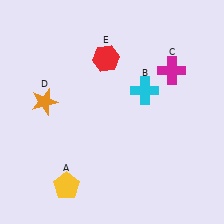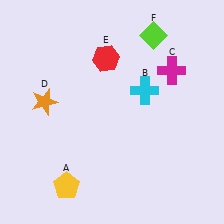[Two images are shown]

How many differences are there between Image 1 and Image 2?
There is 1 difference between the two images.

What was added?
A lime diamond (F) was added in Image 2.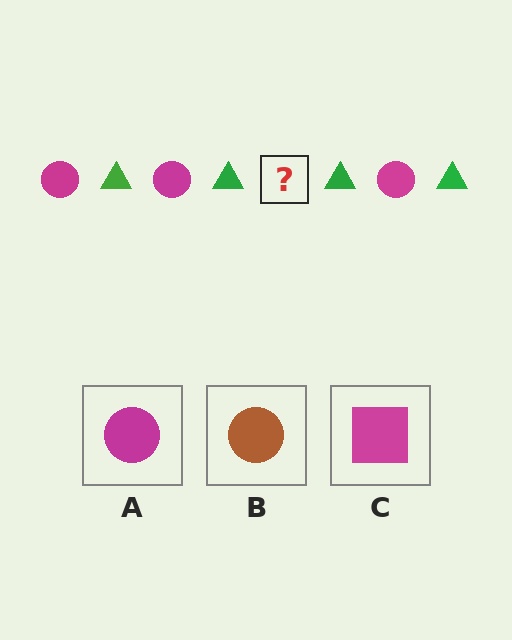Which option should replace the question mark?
Option A.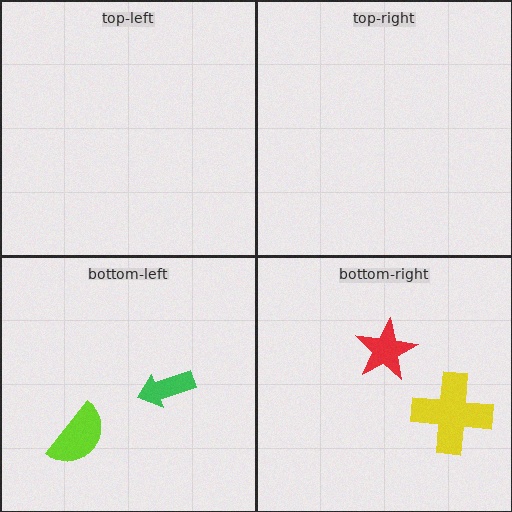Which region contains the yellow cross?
The bottom-right region.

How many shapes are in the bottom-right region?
2.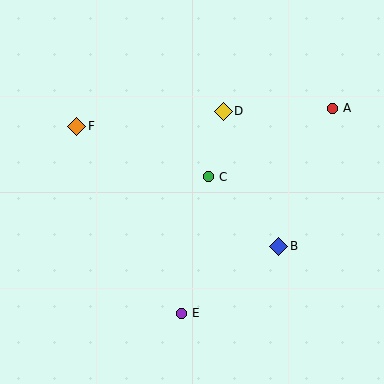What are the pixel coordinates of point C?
Point C is at (208, 177).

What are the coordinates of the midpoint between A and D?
The midpoint between A and D is at (278, 110).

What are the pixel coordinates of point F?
Point F is at (77, 126).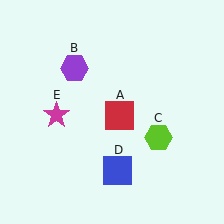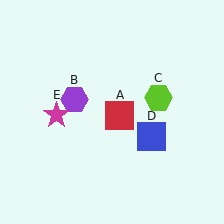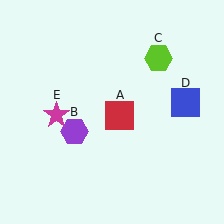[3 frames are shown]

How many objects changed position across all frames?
3 objects changed position: purple hexagon (object B), lime hexagon (object C), blue square (object D).